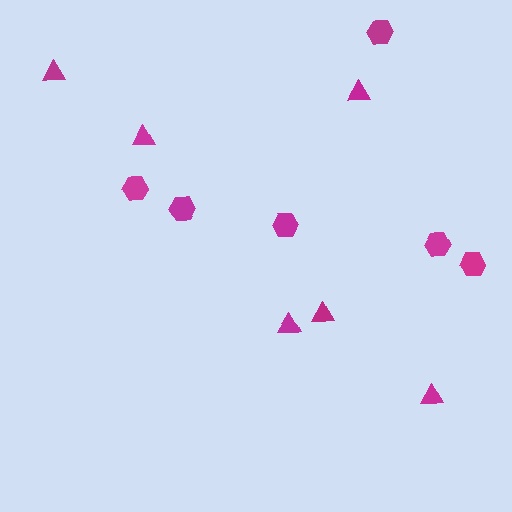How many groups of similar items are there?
There are 2 groups: one group of triangles (6) and one group of hexagons (6).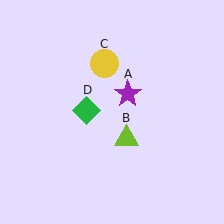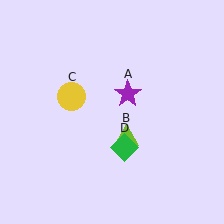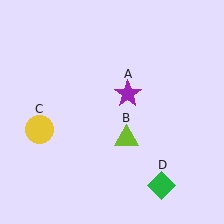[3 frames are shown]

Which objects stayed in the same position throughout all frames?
Purple star (object A) and lime triangle (object B) remained stationary.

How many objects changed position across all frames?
2 objects changed position: yellow circle (object C), green diamond (object D).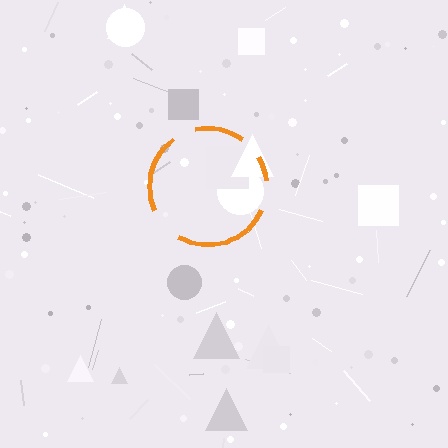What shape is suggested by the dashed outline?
The dashed outline suggests a circle.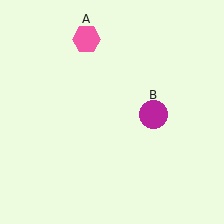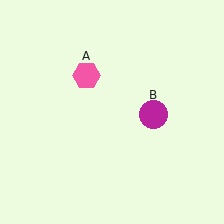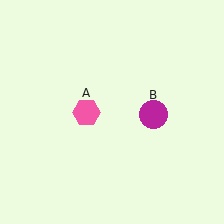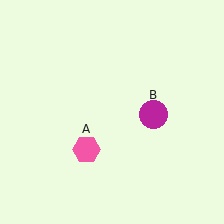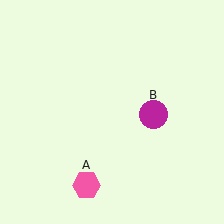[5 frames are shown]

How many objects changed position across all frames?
1 object changed position: pink hexagon (object A).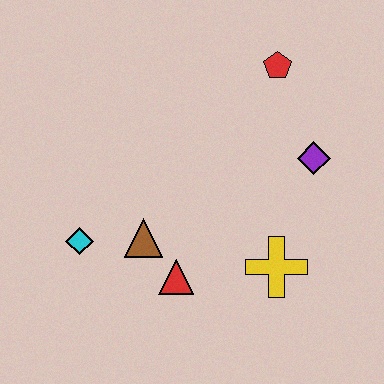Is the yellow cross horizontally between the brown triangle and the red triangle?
No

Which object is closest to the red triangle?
The brown triangle is closest to the red triangle.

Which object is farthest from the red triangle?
The red pentagon is farthest from the red triangle.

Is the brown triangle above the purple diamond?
No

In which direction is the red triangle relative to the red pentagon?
The red triangle is below the red pentagon.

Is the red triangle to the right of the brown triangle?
Yes